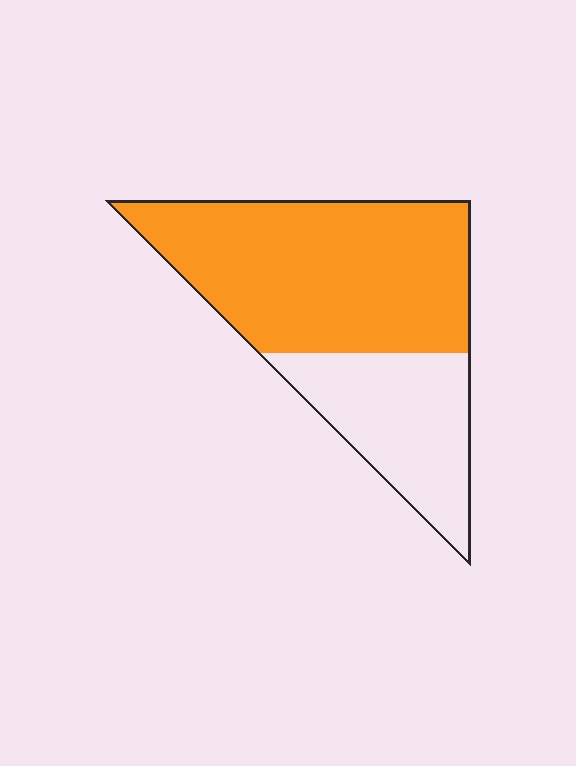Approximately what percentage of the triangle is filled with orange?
Approximately 65%.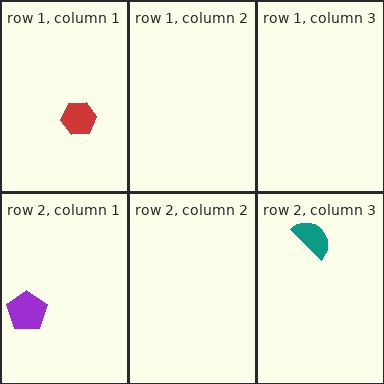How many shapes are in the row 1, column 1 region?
1.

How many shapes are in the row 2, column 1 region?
1.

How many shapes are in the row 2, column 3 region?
1.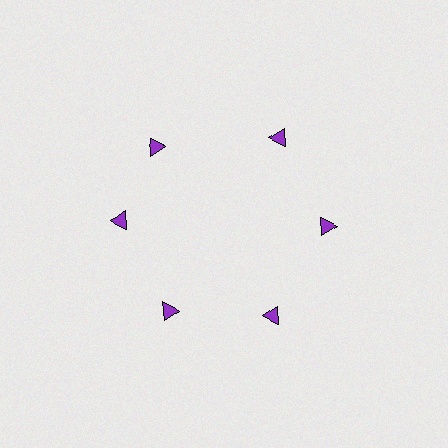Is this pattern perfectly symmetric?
No. The 6 purple triangles are arranged in a ring, but one element near the 11 o'clock position is rotated out of alignment along the ring, breaking the 6-fold rotational symmetry.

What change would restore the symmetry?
The symmetry would be restored by rotating it back into even spacing with its neighbors so that all 6 triangles sit at equal angles and equal distance from the center.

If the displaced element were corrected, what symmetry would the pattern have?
It would have 6-fold rotational symmetry — the pattern would map onto itself every 60 degrees.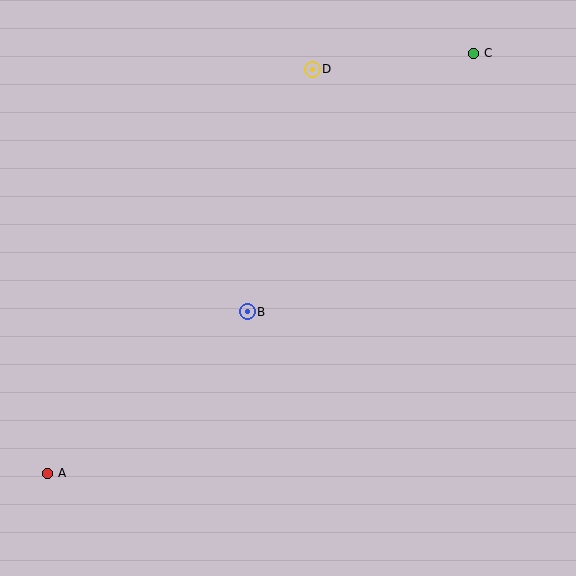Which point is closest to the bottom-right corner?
Point B is closest to the bottom-right corner.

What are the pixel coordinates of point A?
Point A is at (48, 473).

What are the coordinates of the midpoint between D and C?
The midpoint between D and C is at (393, 61).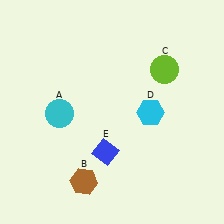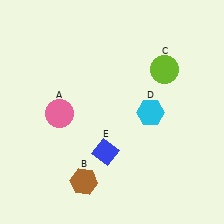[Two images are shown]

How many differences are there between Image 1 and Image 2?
There is 1 difference between the two images.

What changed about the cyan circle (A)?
In Image 1, A is cyan. In Image 2, it changed to pink.